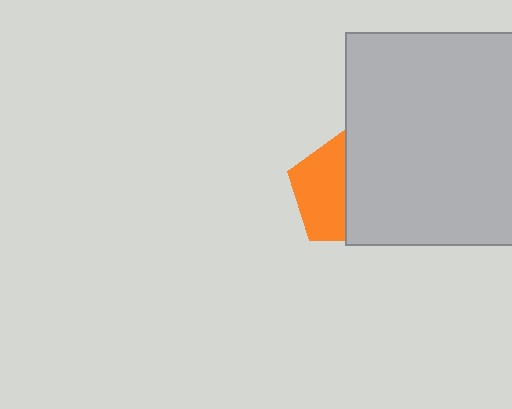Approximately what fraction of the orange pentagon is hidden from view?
Roughly 50% of the orange pentagon is hidden behind the light gray rectangle.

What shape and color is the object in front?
The object in front is a light gray rectangle.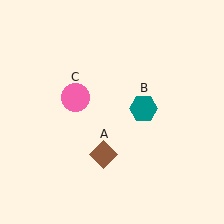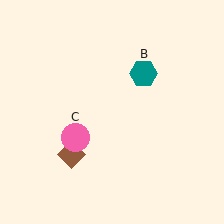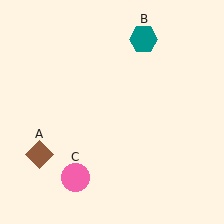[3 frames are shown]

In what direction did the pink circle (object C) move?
The pink circle (object C) moved down.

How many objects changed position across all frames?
3 objects changed position: brown diamond (object A), teal hexagon (object B), pink circle (object C).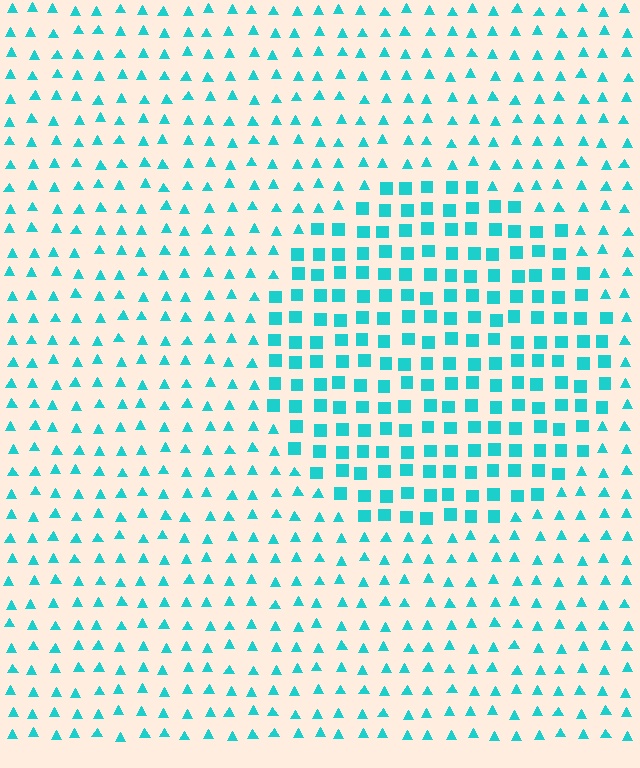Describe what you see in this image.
The image is filled with small cyan elements arranged in a uniform grid. A circle-shaped region contains squares, while the surrounding area contains triangles. The boundary is defined purely by the change in element shape.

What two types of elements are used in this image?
The image uses squares inside the circle region and triangles outside it.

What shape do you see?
I see a circle.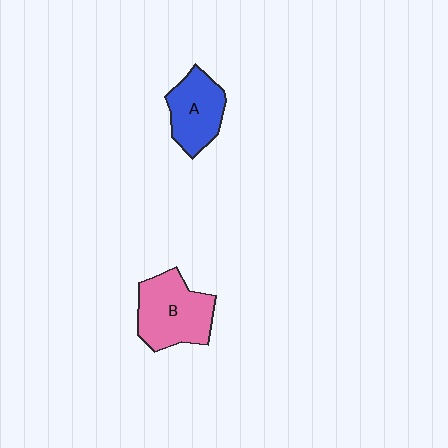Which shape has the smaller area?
Shape A (blue).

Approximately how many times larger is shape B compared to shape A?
Approximately 1.3 times.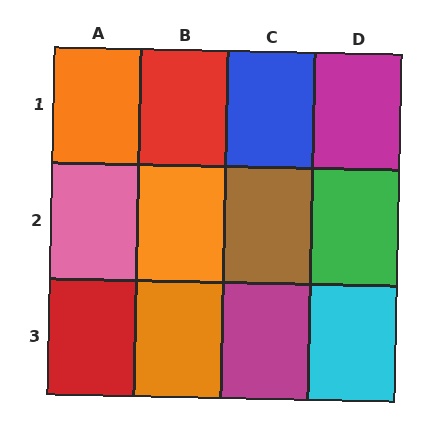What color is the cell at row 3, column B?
Orange.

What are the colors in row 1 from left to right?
Orange, red, blue, magenta.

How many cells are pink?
1 cell is pink.